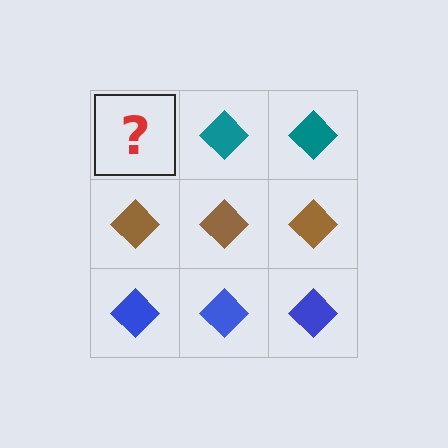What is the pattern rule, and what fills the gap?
The rule is that each row has a consistent color. The gap should be filled with a teal diamond.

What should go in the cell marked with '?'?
The missing cell should contain a teal diamond.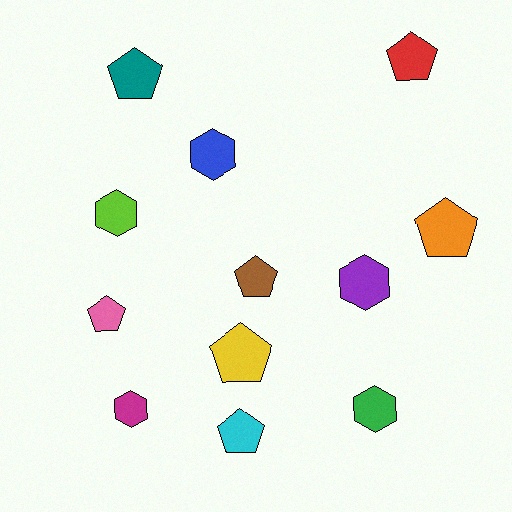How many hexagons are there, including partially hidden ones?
There are 5 hexagons.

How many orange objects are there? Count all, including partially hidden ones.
There is 1 orange object.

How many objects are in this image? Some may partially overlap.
There are 12 objects.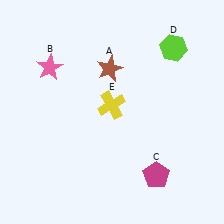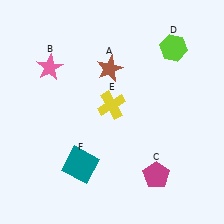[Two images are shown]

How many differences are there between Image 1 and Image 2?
There is 1 difference between the two images.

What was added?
A teal square (F) was added in Image 2.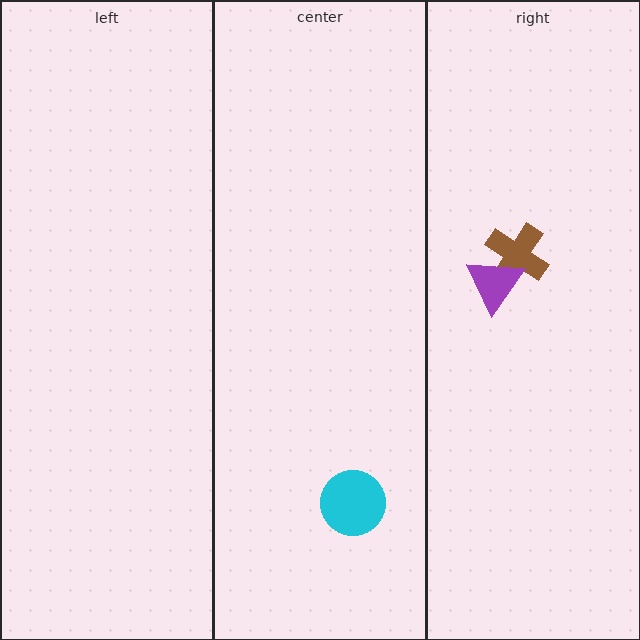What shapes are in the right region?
The brown cross, the purple triangle.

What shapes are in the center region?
The cyan circle.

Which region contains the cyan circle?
The center region.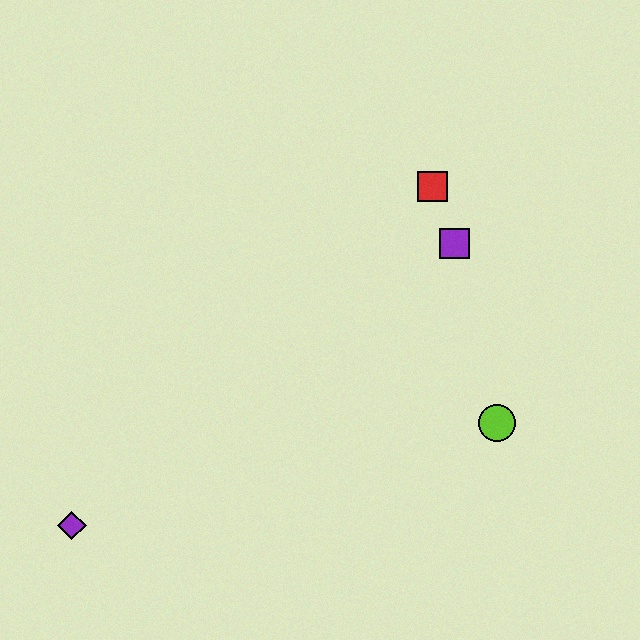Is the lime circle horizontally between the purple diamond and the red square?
No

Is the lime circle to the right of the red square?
Yes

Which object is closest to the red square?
The purple square is closest to the red square.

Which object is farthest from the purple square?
The purple diamond is farthest from the purple square.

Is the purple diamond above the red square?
No